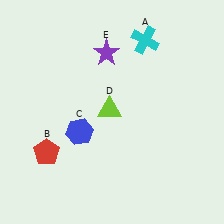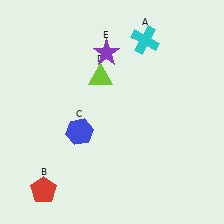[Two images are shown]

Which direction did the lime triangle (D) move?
The lime triangle (D) moved up.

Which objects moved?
The objects that moved are: the red pentagon (B), the lime triangle (D).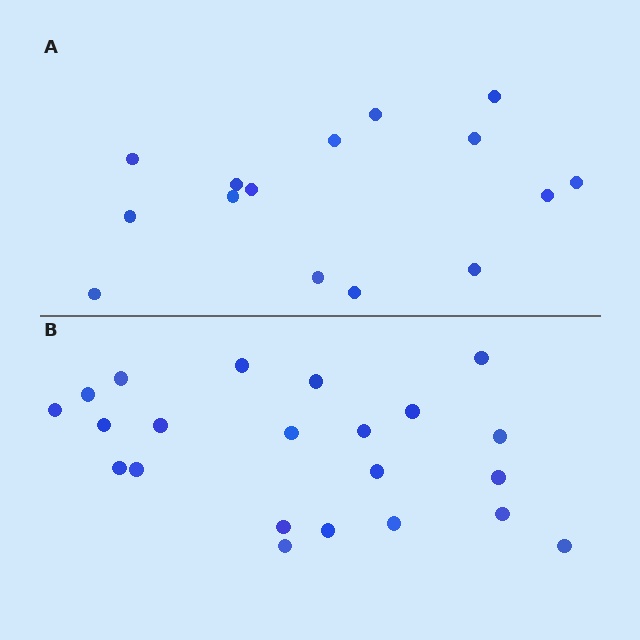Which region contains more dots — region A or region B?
Region B (the bottom region) has more dots.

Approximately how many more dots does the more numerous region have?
Region B has roughly 8 or so more dots than region A.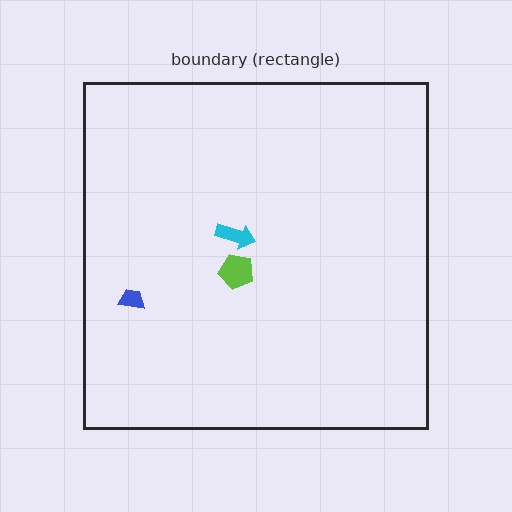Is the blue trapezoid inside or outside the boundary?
Inside.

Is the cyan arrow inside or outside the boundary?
Inside.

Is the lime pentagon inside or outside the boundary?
Inside.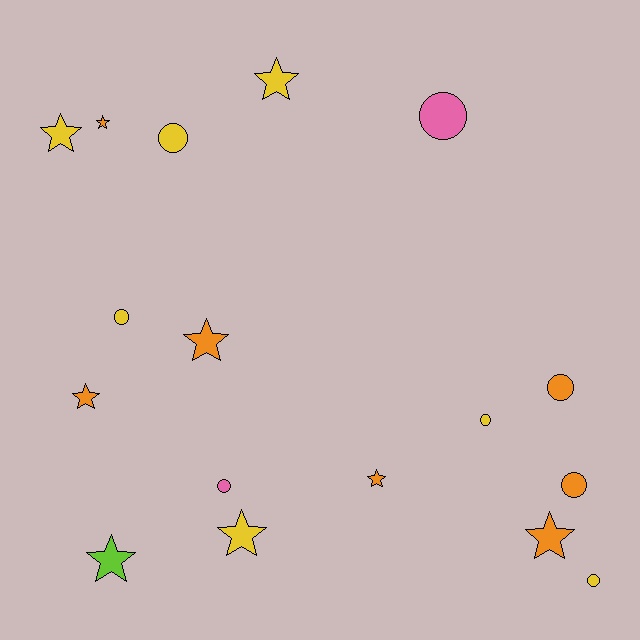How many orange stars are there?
There are 5 orange stars.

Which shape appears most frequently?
Star, with 9 objects.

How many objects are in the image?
There are 17 objects.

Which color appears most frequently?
Orange, with 7 objects.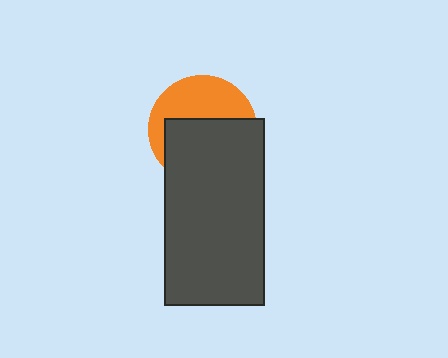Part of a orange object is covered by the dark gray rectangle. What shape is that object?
It is a circle.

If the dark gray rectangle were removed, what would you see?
You would see the complete orange circle.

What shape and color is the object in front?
The object in front is a dark gray rectangle.